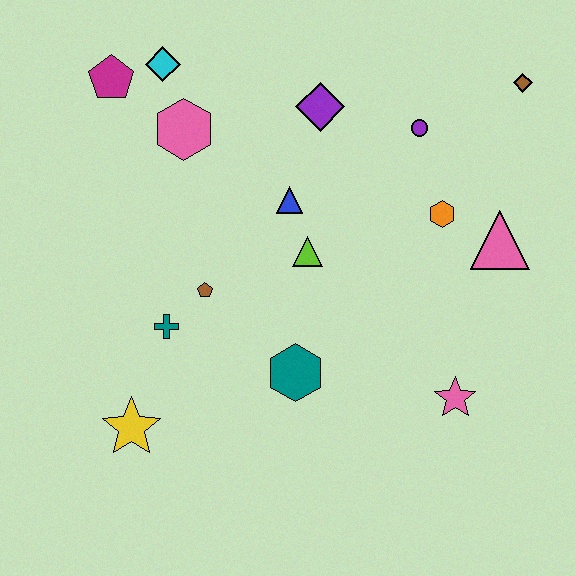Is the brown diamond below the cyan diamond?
Yes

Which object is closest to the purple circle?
The orange hexagon is closest to the purple circle.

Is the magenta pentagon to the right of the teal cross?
No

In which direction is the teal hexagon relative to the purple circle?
The teal hexagon is below the purple circle.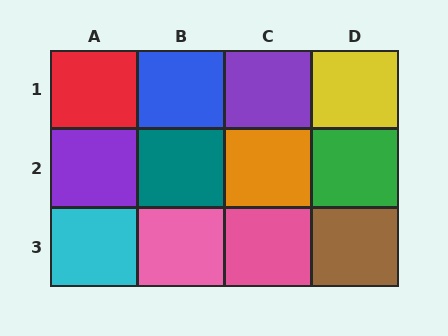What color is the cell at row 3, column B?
Pink.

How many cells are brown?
1 cell is brown.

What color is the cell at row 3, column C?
Pink.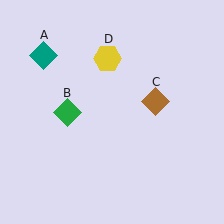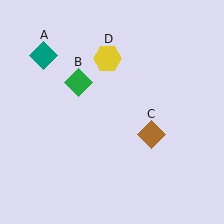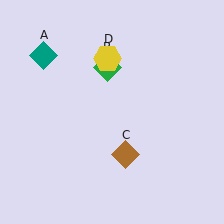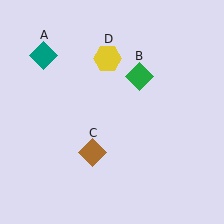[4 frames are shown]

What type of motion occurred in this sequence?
The green diamond (object B), brown diamond (object C) rotated clockwise around the center of the scene.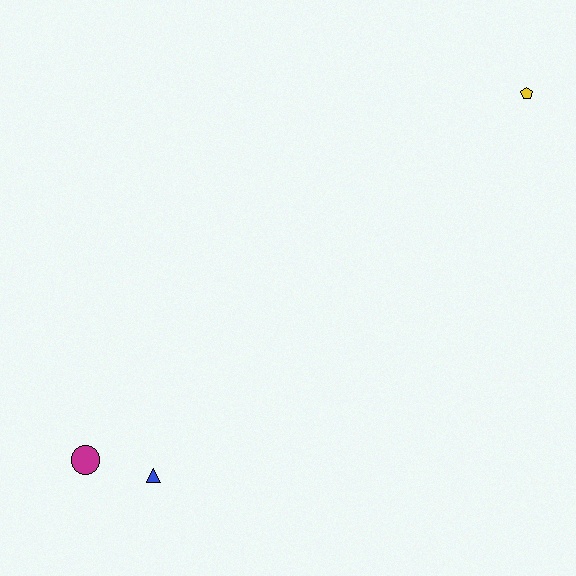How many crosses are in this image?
There are no crosses.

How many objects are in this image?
There are 3 objects.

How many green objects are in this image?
There are no green objects.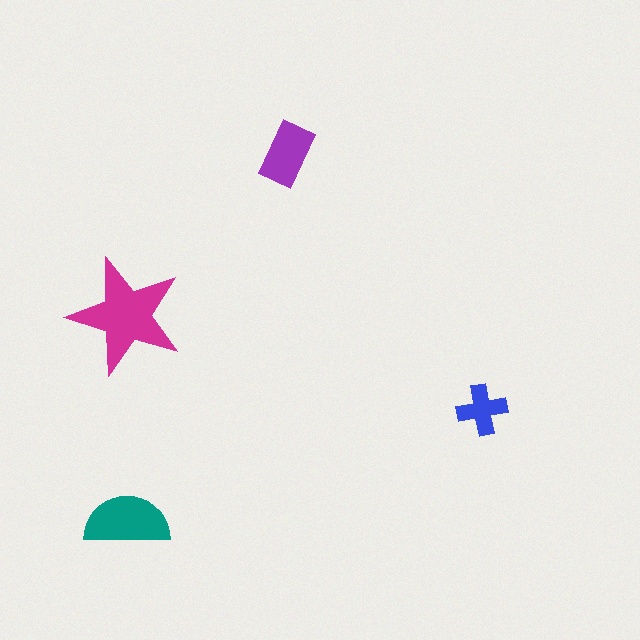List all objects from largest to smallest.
The magenta star, the teal semicircle, the purple rectangle, the blue cross.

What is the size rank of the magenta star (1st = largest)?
1st.